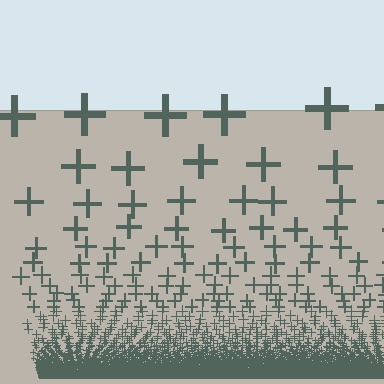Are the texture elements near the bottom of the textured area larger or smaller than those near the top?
Smaller. The gradient is inverted — elements near the bottom are smaller and denser.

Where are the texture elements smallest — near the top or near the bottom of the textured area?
Near the bottom.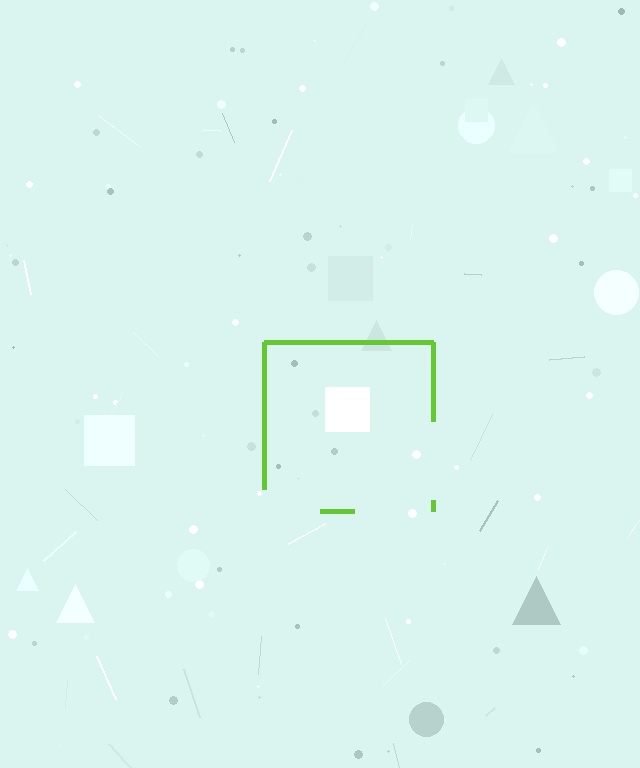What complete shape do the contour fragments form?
The contour fragments form a square.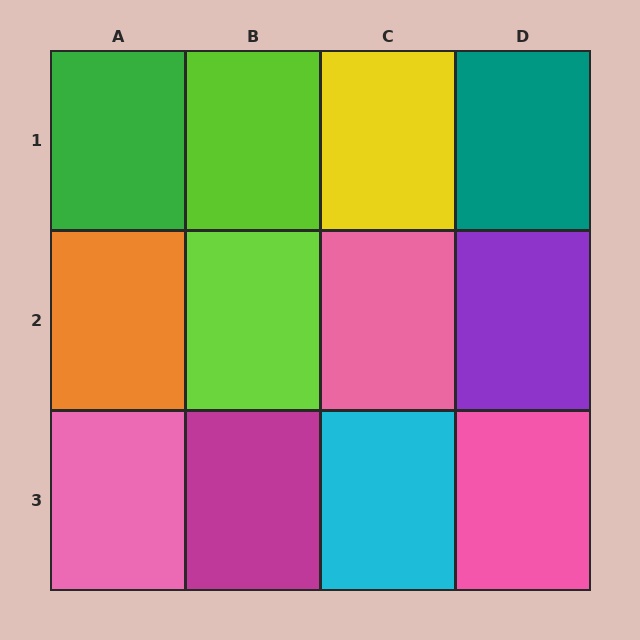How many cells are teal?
1 cell is teal.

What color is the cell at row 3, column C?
Cyan.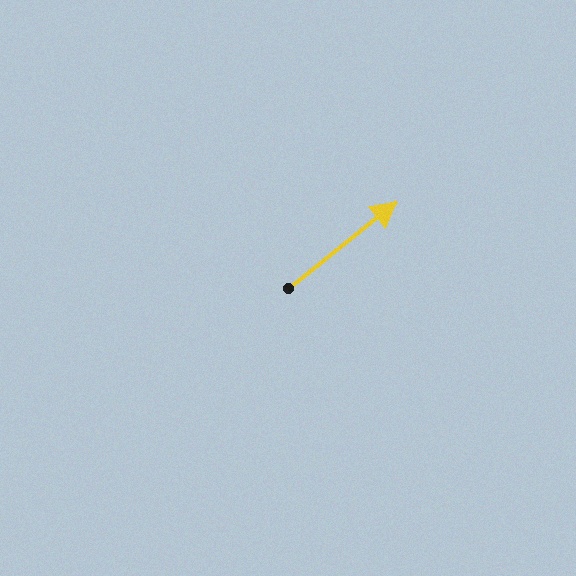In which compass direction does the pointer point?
Northeast.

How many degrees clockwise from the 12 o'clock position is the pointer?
Approximately 51 degrees.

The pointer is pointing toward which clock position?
Roughly 2 o'clock.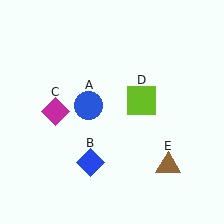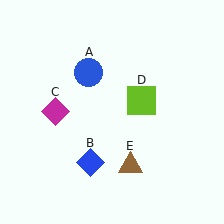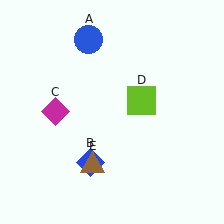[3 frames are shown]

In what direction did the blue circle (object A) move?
The blue circle (object A) moved up.